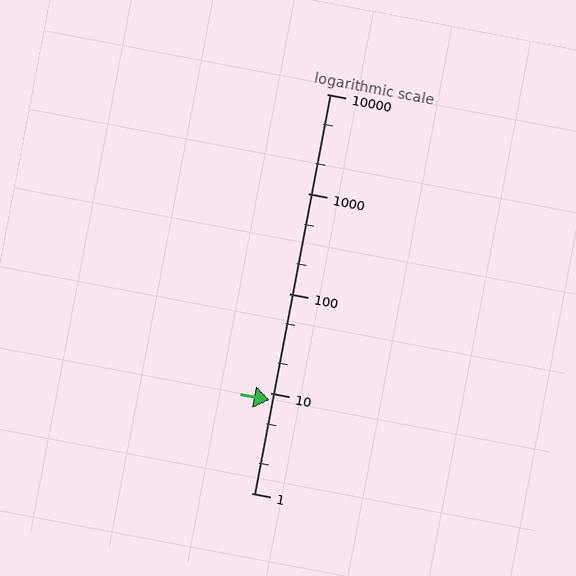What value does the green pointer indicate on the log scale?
The pointer indicates approximately 8.6.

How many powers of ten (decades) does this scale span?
The scale spans 4 decades, from 1 to 10000.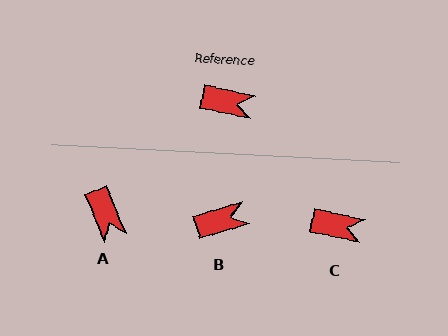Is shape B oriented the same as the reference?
No, it is off by about 30 degrees.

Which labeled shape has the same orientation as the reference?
C.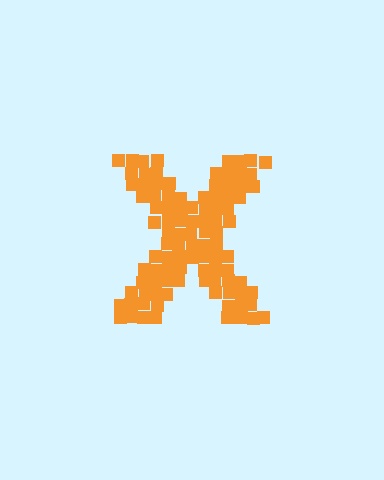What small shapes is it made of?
It is made of small squares.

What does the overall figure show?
The overall figure shows the letter X.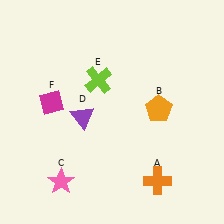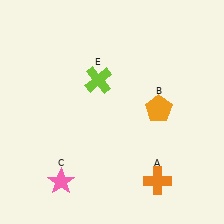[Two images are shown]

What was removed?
The magenta diamond (F), the purple triangle (D) were removed in Image 2.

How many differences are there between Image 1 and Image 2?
There are 2 differences between the two images.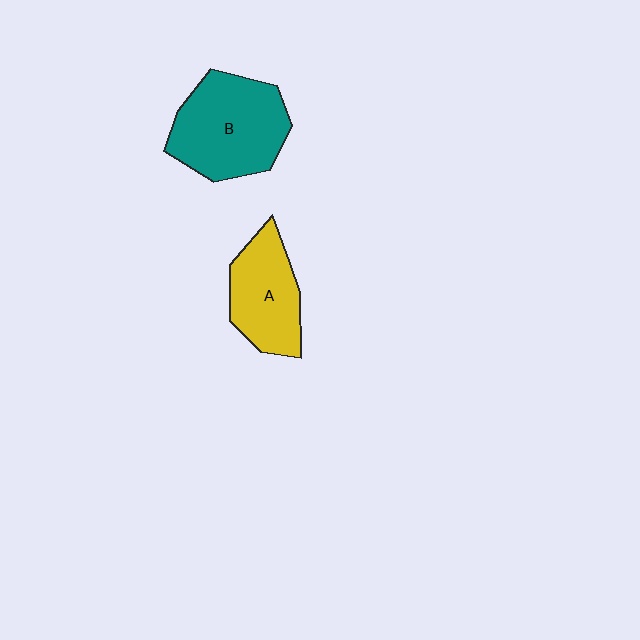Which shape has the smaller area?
Shape A (yellow).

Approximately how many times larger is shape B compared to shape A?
Approximately 1.4 times.